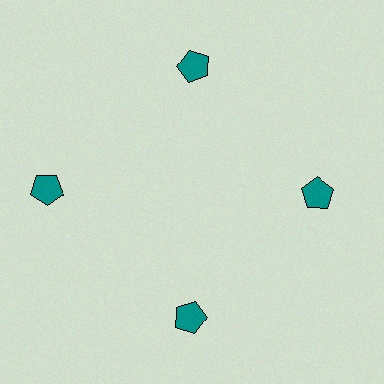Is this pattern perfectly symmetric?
No. The 4 teal pentagons are arranged in a ring, but one element near the 9 o'clock position is pushed outward from the center, breaking the 4-fold rotational symmetry.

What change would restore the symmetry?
The symmetry would be restored by moving it inward, back onto the ring so that all 4 pentagons sit at equal angles and equal distance from the center.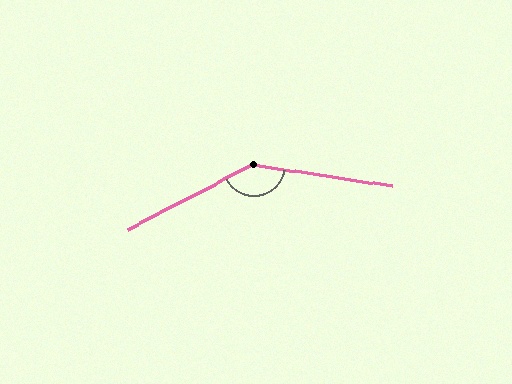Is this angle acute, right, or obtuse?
It is obtuse.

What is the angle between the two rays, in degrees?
Approximately 144 degrees.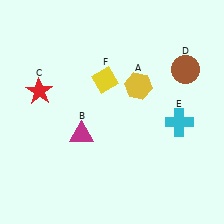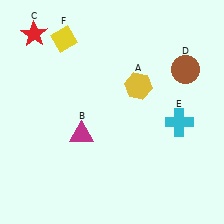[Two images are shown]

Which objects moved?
The objects that moved are: the red star (C), the yellow diamond (F).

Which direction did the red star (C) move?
The red star (C) moved up.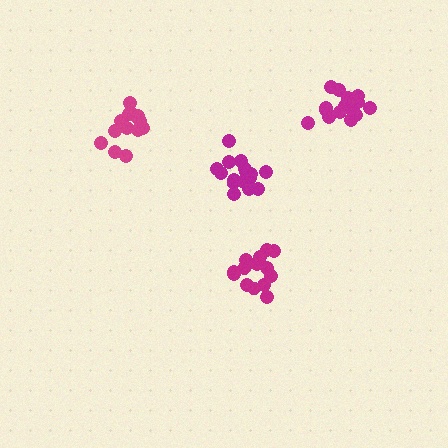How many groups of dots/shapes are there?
There are 4 groups.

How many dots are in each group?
Group 1: 16 dots, Group 2: 16 dots, Group 3: 15 dots, Group 4: 13 dots (60 total).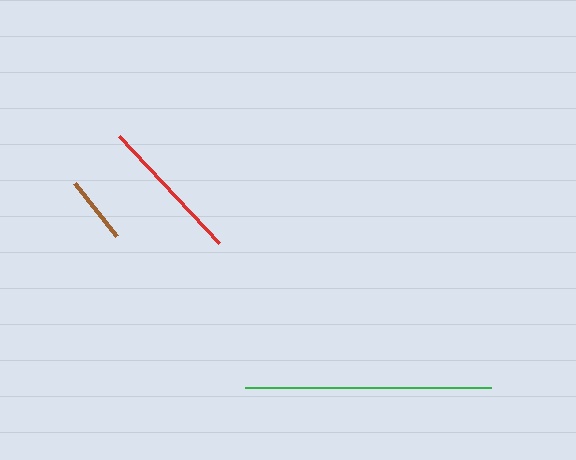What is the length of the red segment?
The red segment is approximately 147 pixels long.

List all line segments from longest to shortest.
From longest to shortest: green, red, brown.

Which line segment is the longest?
The green line is the longest at approximately 246 pixels.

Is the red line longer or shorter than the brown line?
The red line is longer than the brown line.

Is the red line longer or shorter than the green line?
The green line is longer than the red line.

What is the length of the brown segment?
The brown segment is approximately 67 pixels long.